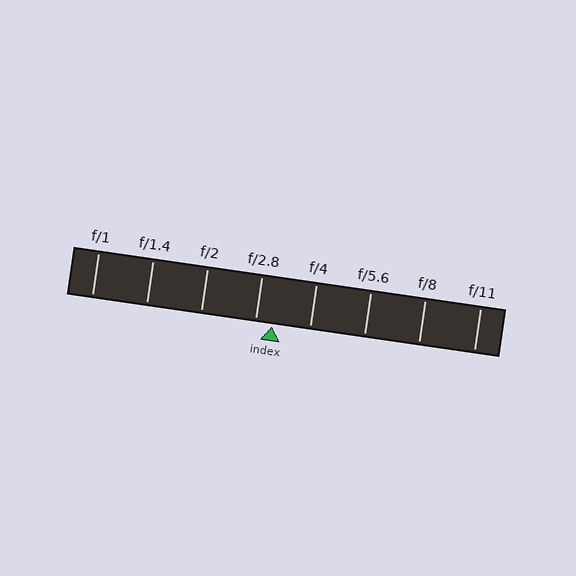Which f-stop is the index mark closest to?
The index mark is closest to f/2.8.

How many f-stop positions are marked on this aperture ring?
There are 8 f-stop positions marked.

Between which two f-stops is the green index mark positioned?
The index mark is between f/2.8 and f/4.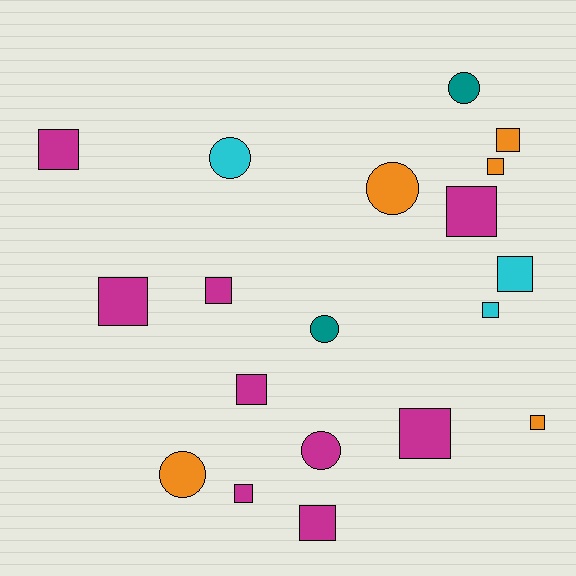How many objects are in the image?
There are 19 objects.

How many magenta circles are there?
There is 1 magenta circle.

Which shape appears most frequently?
Square, with 13 objects.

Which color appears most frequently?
Magenta, with 9 objects.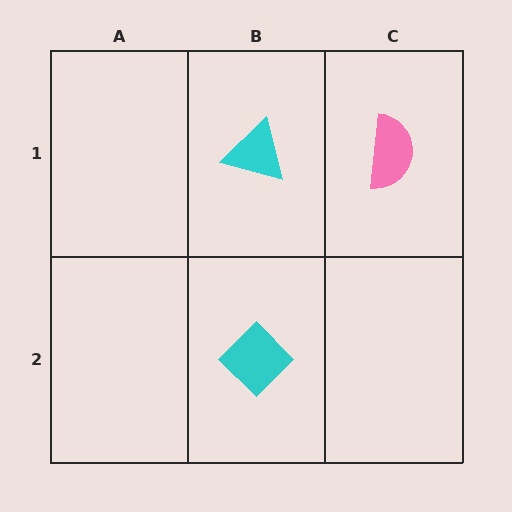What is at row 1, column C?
A pink semicircle.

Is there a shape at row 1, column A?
No, that cell is empty.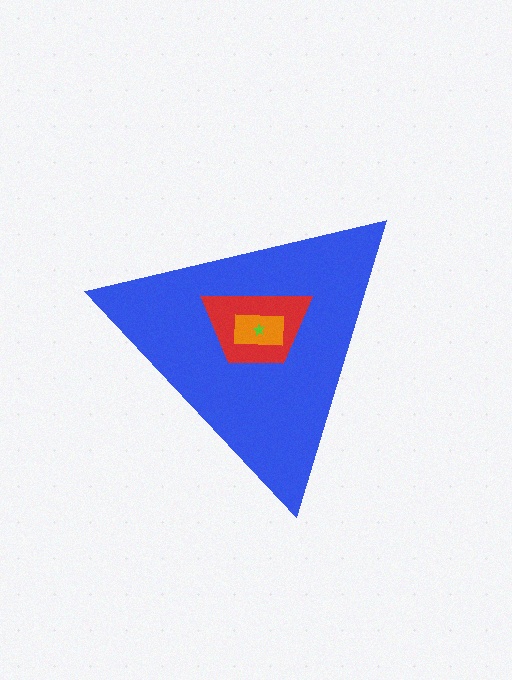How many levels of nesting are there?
4.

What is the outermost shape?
The blue triangle.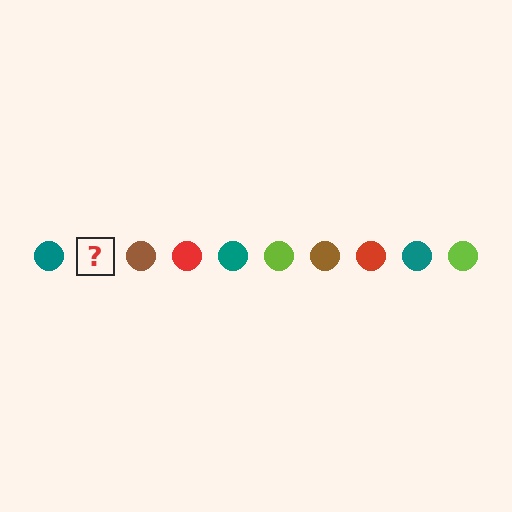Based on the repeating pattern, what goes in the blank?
The blank should be a lime circle.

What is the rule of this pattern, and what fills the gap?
The rule is that the pattern cycles through teal, lime, brown, red circles. The gap should be filled with a lime circle.